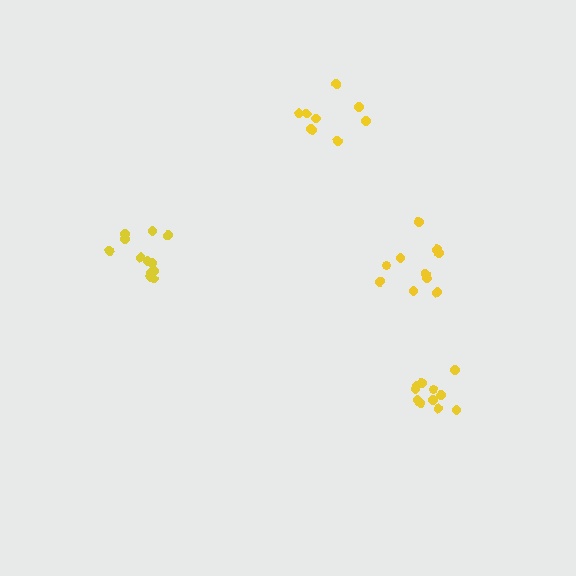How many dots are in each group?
Group 1: 11 dots, Group 2: 12 dots, Group 3: 9 dots, Group 4: 10 dots (42 total).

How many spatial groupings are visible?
There are 4 spatial groupings.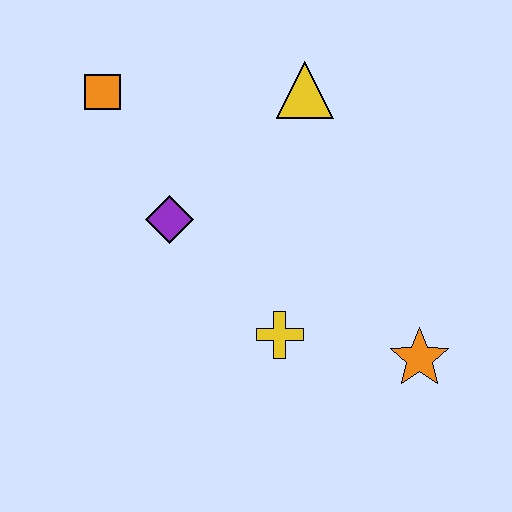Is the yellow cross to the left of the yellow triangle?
Yes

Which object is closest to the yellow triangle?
The purple diamond is closest to the yellow triangle.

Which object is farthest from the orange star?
The orange square is farthest from the orange star.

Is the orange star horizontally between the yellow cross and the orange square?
No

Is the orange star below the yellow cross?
Yes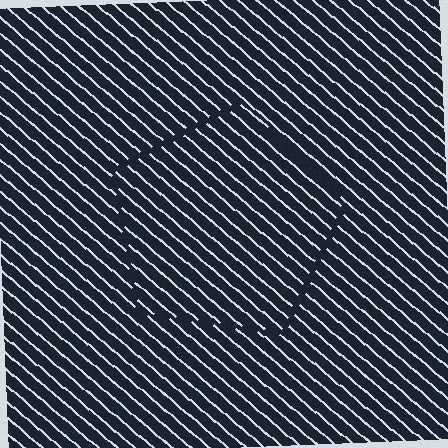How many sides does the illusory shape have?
5 sides — the line-ends trace a pentagon.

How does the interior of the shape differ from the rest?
The interior of the shape contains the same grating, shifted by half a period — the contour is defined by the phase discontinuity where line-ends from the inner and outer gratings abut.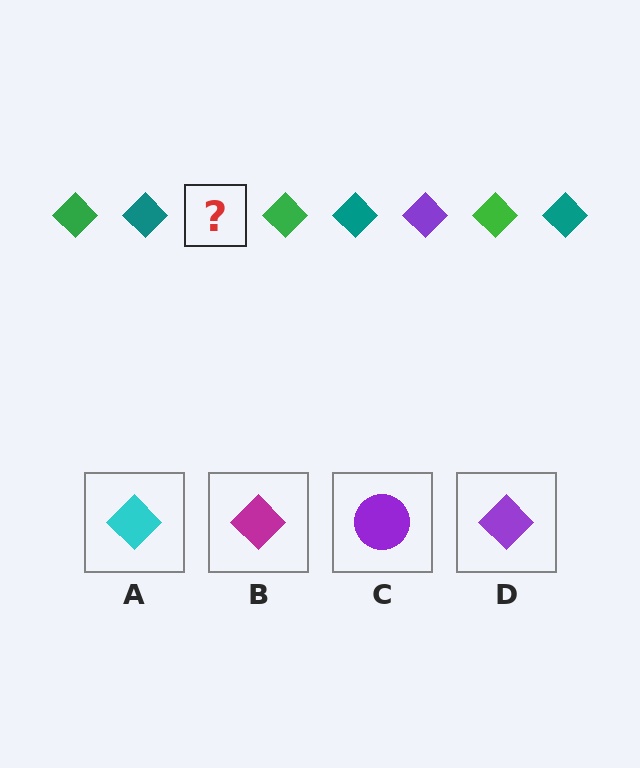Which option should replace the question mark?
Option D.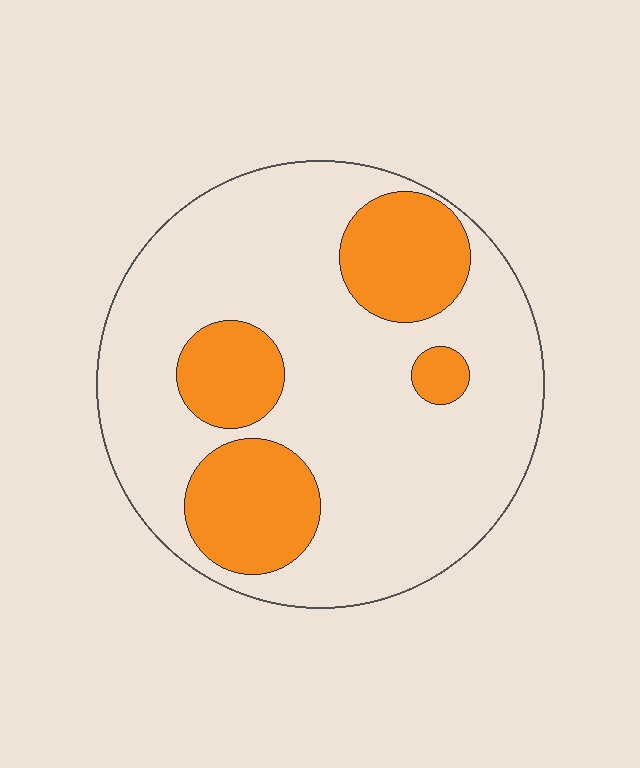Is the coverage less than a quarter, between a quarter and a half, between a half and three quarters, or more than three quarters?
Between a quarter and a half.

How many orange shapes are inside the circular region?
4.